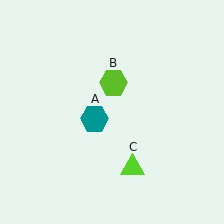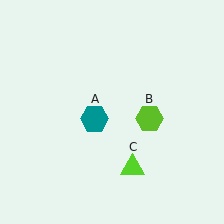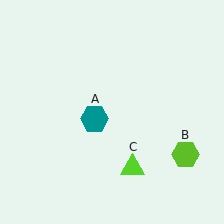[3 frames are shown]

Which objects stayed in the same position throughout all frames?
Teal hexagon (object A) and lime triangle (object C) remained stationary.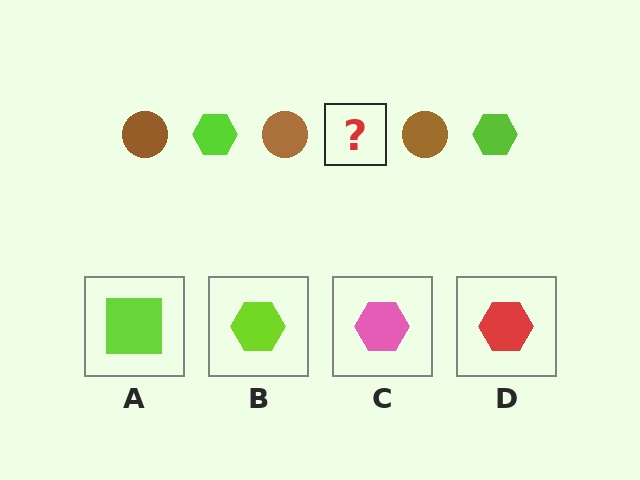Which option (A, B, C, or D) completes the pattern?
B.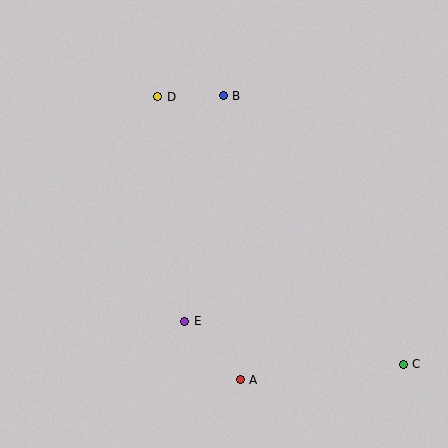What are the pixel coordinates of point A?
Point A is at (240, 380).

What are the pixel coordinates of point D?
Point D is at (158, 97).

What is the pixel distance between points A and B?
The distance between A and B is 284 pixels.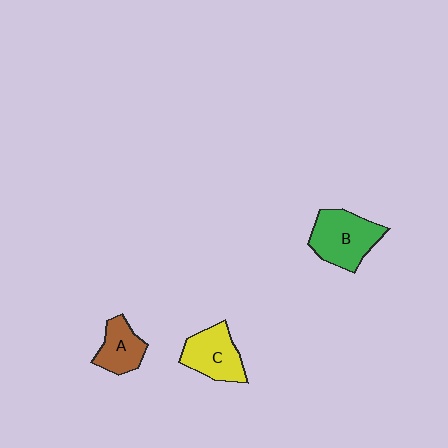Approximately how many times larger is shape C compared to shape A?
Approximately 1.3 times.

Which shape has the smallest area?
Shape A (brown).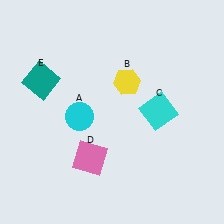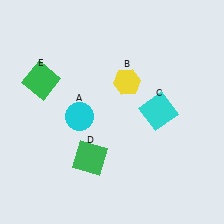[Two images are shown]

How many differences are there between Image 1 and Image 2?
There are 2 differences between the two images.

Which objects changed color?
D changed from pink to green. E changed from teal to green.